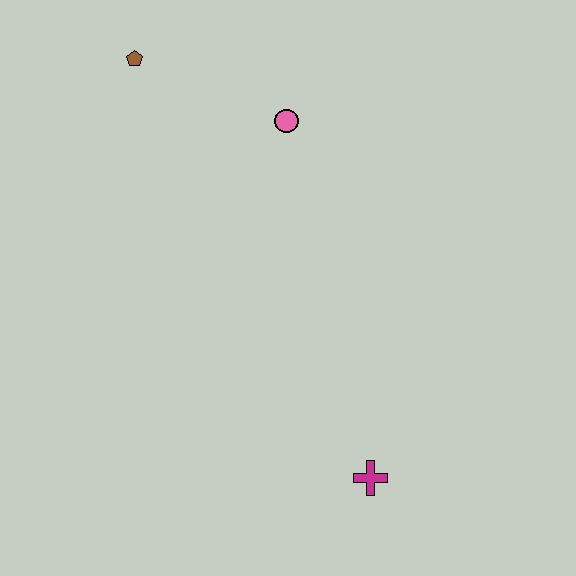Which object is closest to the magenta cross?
The pink circle is closest to the magenta cross.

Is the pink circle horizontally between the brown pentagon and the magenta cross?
Yes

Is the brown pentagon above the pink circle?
Yes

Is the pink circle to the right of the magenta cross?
No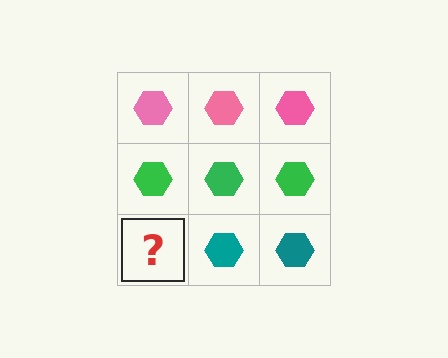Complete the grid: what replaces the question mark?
The question mark should be replaced with a teal hexagon.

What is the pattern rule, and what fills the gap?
The rule is that each row has a consistent color. The gap should be filled with a teal hexagon.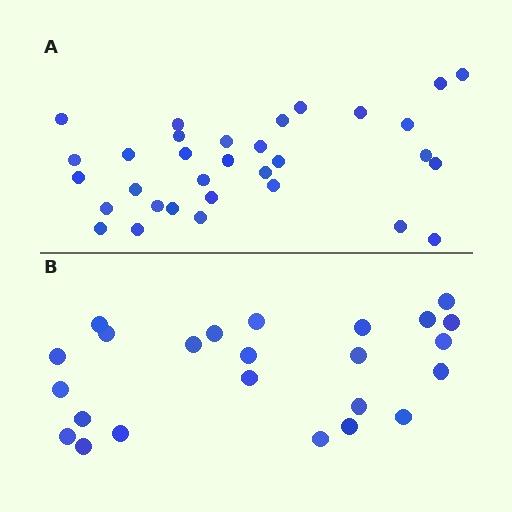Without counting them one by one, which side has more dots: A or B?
Region A (the top region) has more dots.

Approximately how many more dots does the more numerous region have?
Region A has roughly 8 or so more dots than region B.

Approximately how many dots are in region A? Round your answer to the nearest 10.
About 30 dots. (The exact count is 32, which rounds to 30.)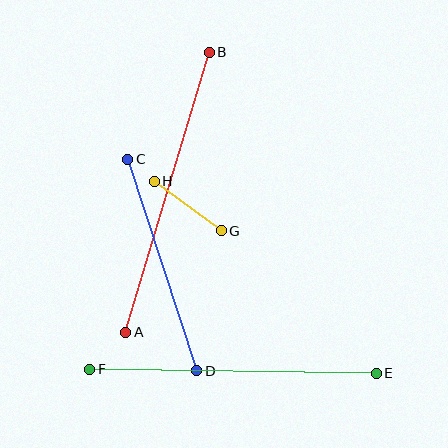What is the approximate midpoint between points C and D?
The midpoint is at approximately (162, 265) pixels.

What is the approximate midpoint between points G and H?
The midpoint is at approximately (188, 206) pixels.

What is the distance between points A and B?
The distance is approximately 292 pixels.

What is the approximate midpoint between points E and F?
The midpoint is at approximately (233, 371) pixels.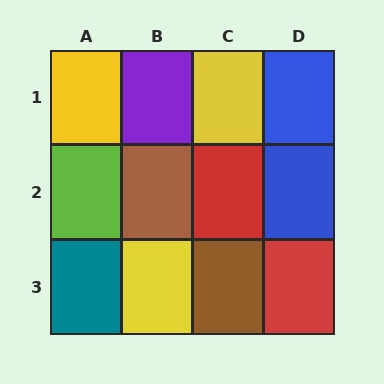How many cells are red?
2 cells are red.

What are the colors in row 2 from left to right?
Lime, brown, red, blue.